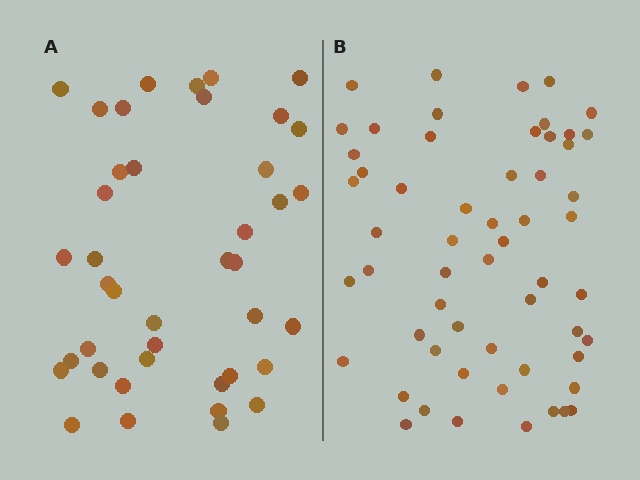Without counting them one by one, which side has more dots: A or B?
Region B (the right region) has more dots.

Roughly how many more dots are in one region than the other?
Region B has approximately 15 more dots than region A.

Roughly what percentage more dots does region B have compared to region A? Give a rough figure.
About 40% more.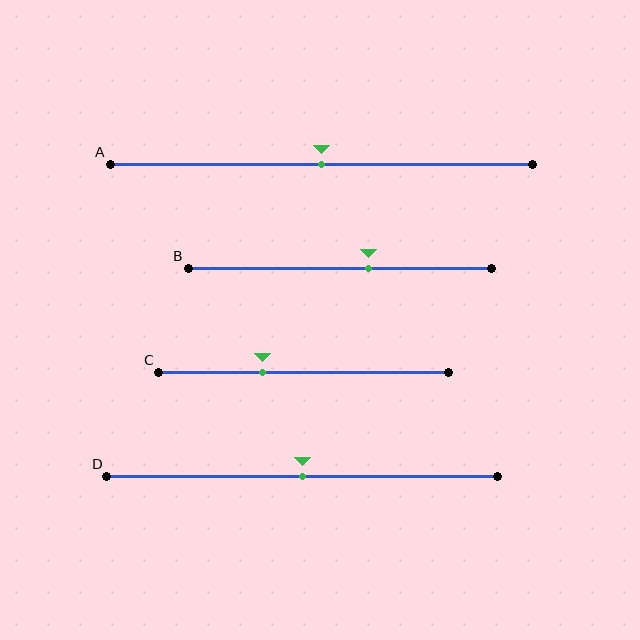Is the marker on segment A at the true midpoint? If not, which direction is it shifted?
Yes, the marker on segment A is at the true midpoint.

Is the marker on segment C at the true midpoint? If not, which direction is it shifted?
No, the marker on segment C is shifted to the left by about 14% of the segment length.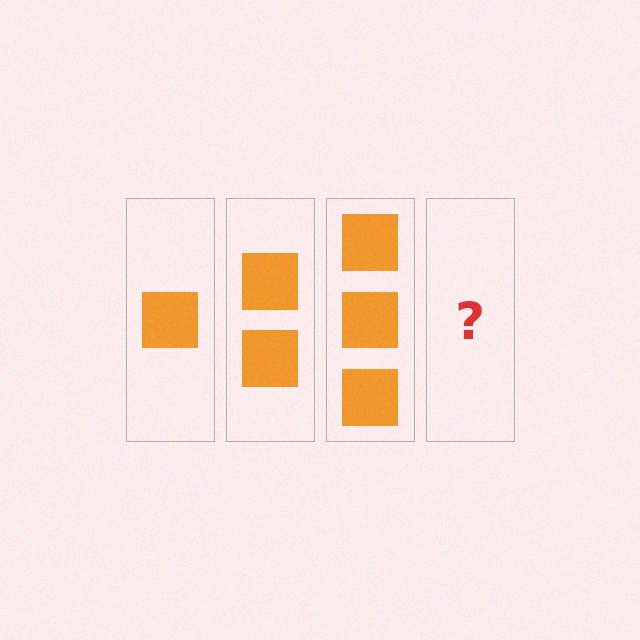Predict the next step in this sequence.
The next step is 4 squares.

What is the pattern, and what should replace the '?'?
The pattern is that each step adds one more square. The '?' should be 4 squares.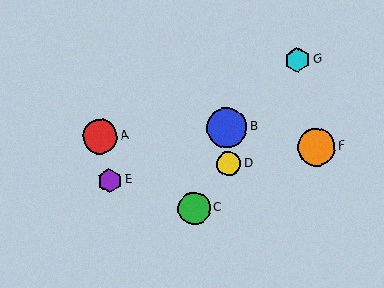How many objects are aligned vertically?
2 objects (B, D) are aligned vertically.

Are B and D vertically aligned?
Yes, both are at x≈227.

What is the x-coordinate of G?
Object G is at x≈298.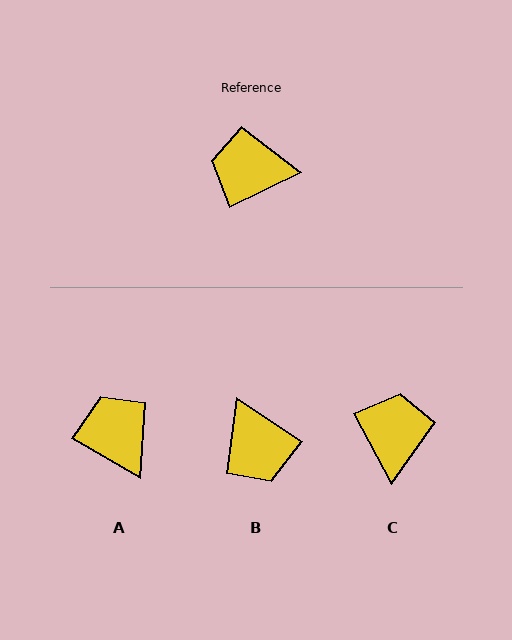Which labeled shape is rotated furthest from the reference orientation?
B, about 121 degrees away.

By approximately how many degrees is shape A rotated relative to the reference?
Approximately 56 degrees clockwise.